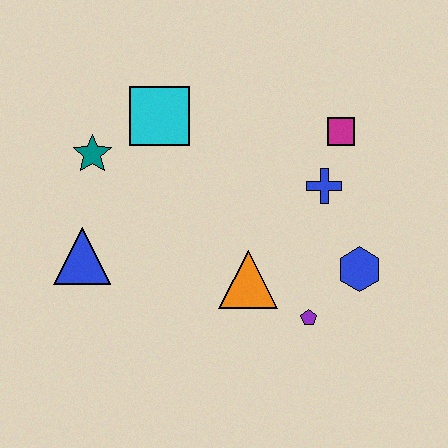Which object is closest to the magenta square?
The blue cross is closest to the magenta square.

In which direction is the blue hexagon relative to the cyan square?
The blue hexagon is to the right of the cyan square.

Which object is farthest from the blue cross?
The blue triangle is farthest from the blue cross.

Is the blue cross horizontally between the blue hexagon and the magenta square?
No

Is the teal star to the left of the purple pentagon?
Yes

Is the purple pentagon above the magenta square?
No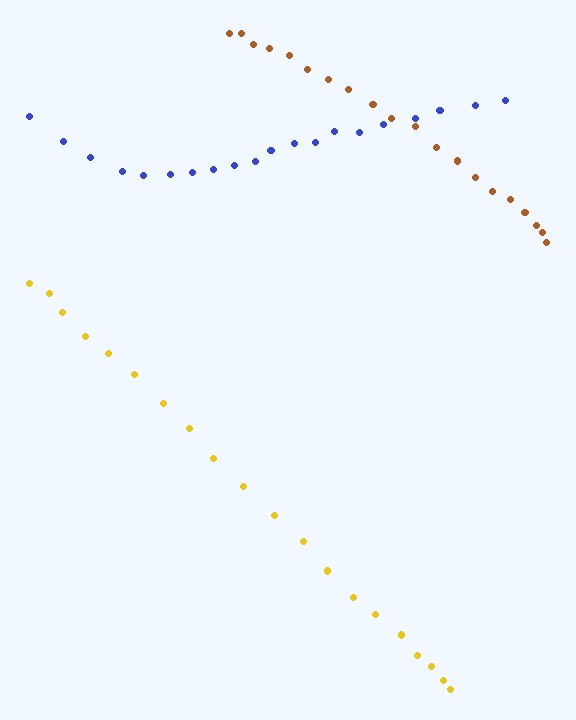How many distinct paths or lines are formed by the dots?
There are 3 distinct paths.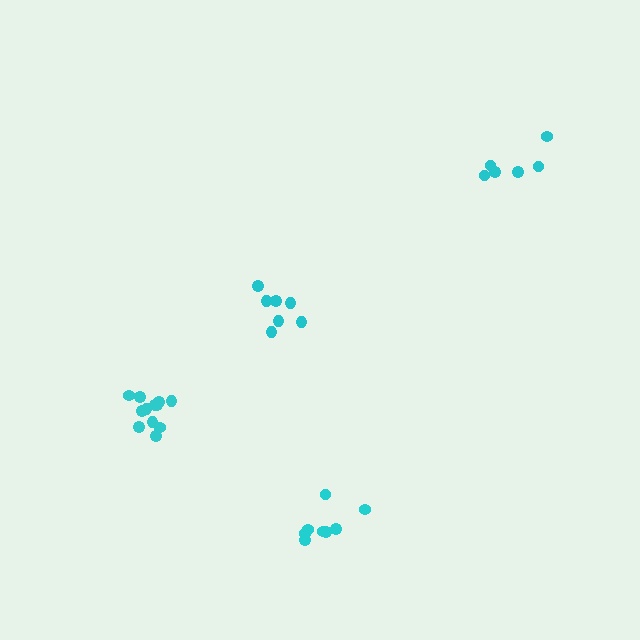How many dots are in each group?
Group 1: 7 dots, Group 2: 6 dots, Group 3: 8 dots, Group 4: 12 dots (33 total).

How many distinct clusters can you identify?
There are 4 distinct clusters.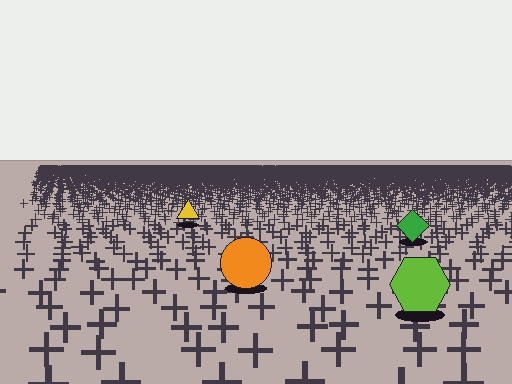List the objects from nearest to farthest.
From nearest to farthest: the lime hexagon, the orange circle, the green diamond, the yellow triangle.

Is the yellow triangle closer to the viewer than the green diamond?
No. The green diamond is closer — you can tell from the texture gradient: the ground texture is coarser near it.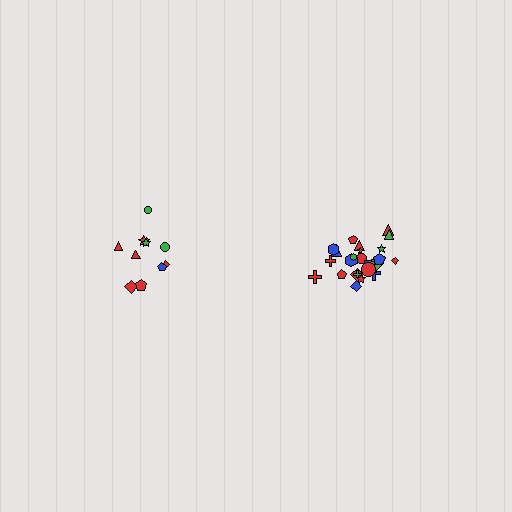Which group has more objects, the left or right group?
The right group.